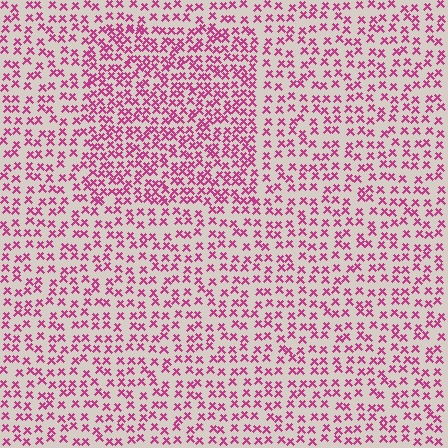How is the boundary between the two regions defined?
The boundary is defined by a change in element density (approximately 1.7x ratio). All elements are the same color, size, and shape.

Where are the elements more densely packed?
The elements are more densely packed inside the rectangle boundary.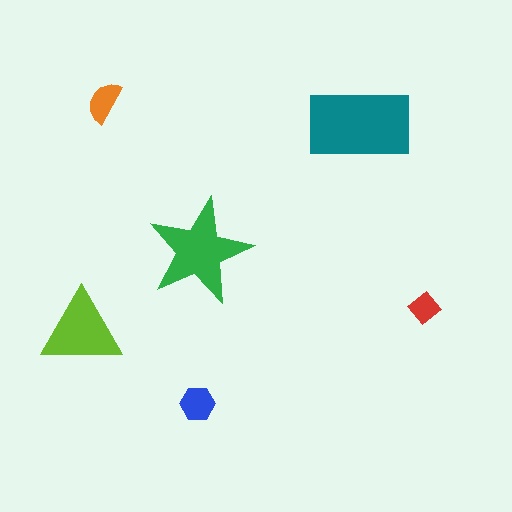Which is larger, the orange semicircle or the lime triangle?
The lime triangle.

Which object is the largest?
The teal rectangle.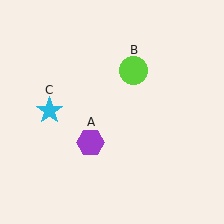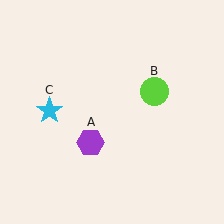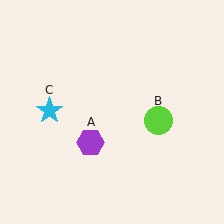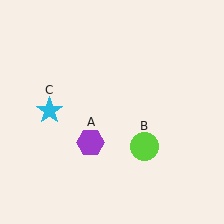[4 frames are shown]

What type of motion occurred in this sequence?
The lime circle (object B) rotated clockwise around the center of the scene.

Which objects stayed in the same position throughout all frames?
Purple hexagon (object A) and cyan star (object C) remained stationary.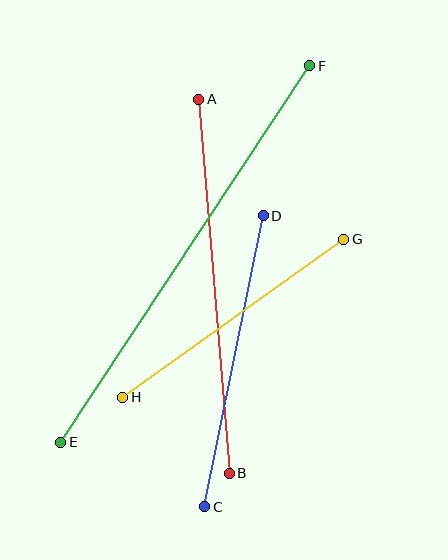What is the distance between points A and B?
The distance is approximately 376 pixels.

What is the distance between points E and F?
The distance is approximately 451 pixels.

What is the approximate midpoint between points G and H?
The midpoint is at approximately (233, 318) pixels.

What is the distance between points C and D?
The distance is approximately 297 pixels.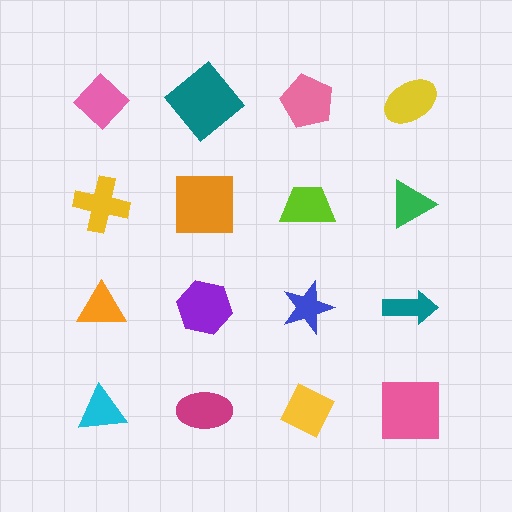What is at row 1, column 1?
A pink diamond.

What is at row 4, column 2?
A magenta ellipse.